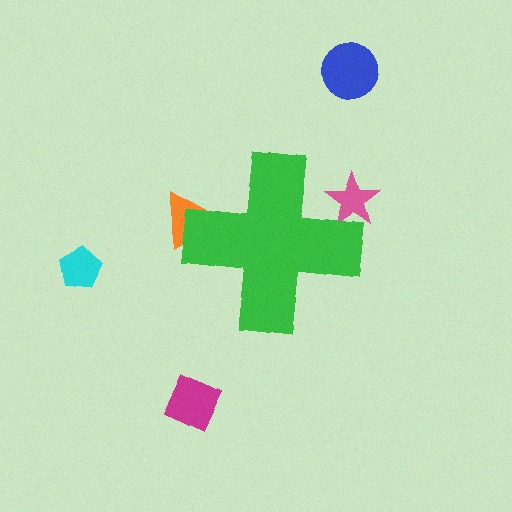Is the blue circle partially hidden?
No, the blue circle is fully visible.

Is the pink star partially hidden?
Yes, the pink star is partially hidden behind the green cross.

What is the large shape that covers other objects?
A green cross.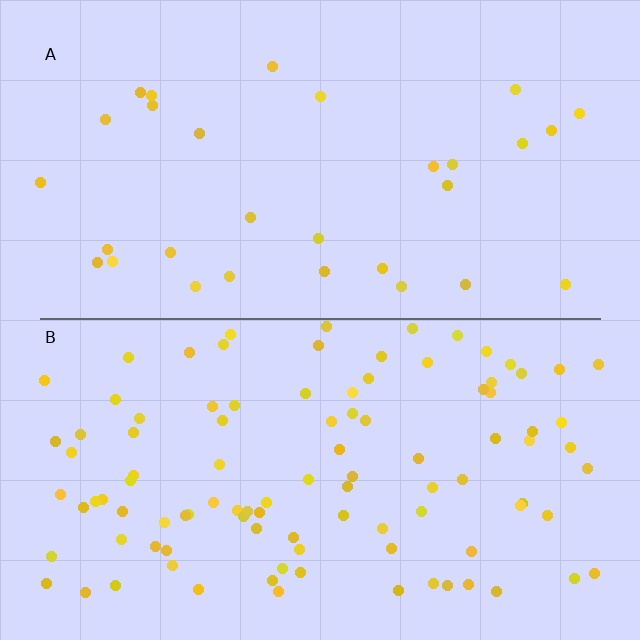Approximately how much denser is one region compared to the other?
Approximately 3.3× — region B over region A.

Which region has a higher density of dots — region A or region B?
B (the bottom).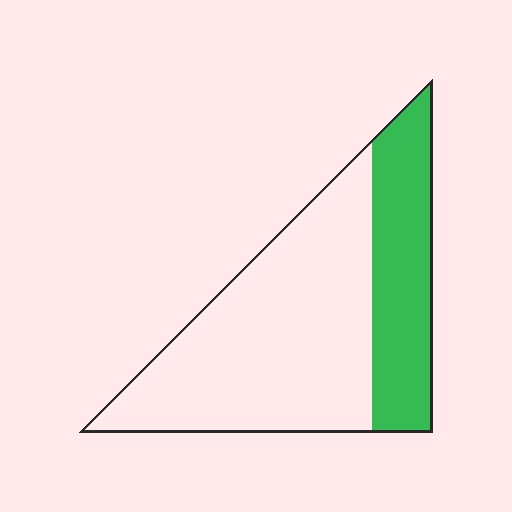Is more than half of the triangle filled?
No.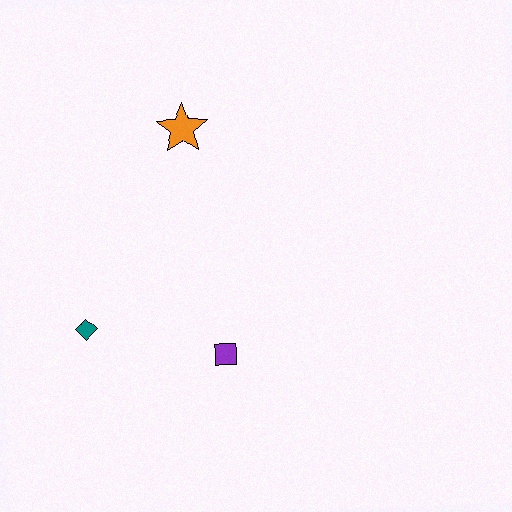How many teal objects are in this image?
There is 1 teal object.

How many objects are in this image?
There are 3 objects.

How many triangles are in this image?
There are no triangles.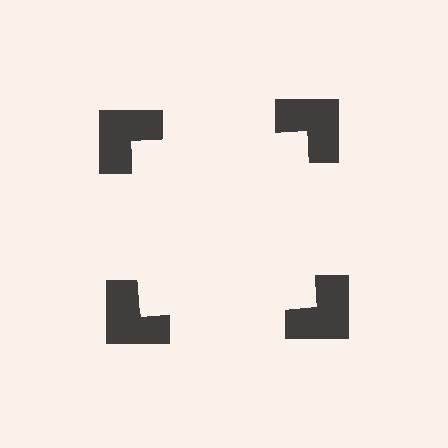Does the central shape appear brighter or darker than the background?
It typically appears slightly brighter than the background, even though no actual brightness change is drawn.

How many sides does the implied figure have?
4 sides.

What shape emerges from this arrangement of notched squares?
An illusory square — its edges are inferred from the aligned wedge cuts in the notched squares, not physically drawn.